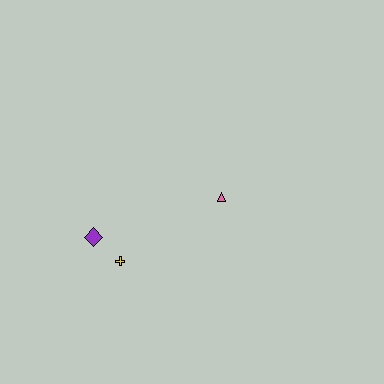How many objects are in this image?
There are 3 objects.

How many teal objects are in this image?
There are no teal objects.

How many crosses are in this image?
There is 1 cross.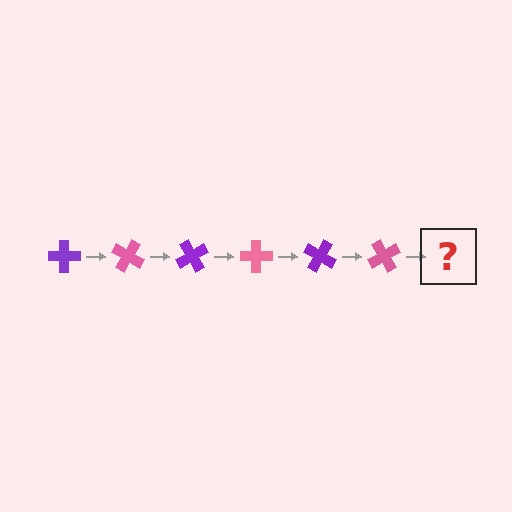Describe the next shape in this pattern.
It should be a purple cross, rotated 180 degrees from the start.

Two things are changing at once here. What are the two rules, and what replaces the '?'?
The two rules are that it rotates 30 degrees each step and the color cycles through purple and pink. The '?' should be a purple cross, rotated 180 degrees from the start.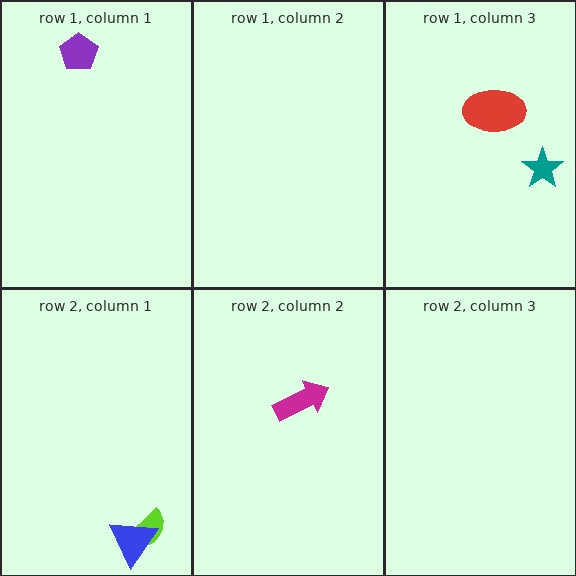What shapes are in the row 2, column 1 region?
The lime semicircle, the blue triangle.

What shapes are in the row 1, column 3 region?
The teal star, the red ellipse.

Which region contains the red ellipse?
The row 1, column 3 region.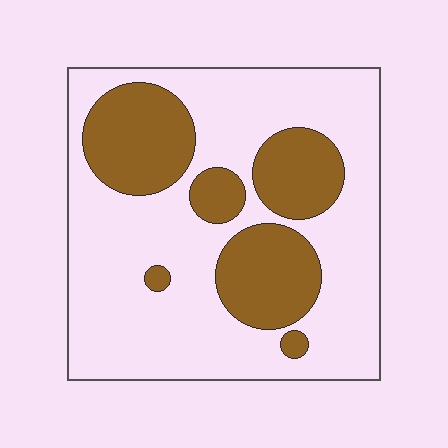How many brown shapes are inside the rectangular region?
6.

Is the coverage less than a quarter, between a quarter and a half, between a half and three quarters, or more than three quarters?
Between a quarter and a half.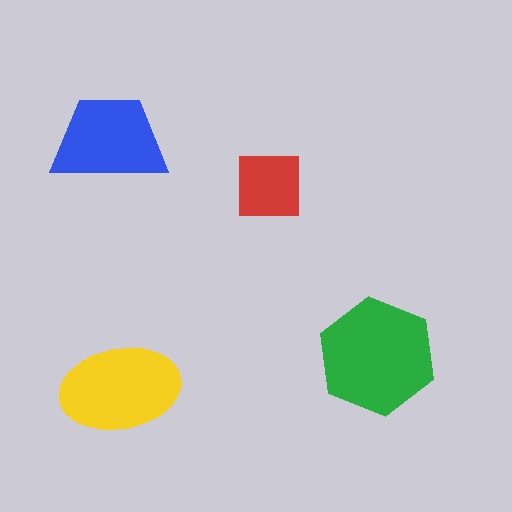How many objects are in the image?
There are 4 objects in the image.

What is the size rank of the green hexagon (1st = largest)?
1st.